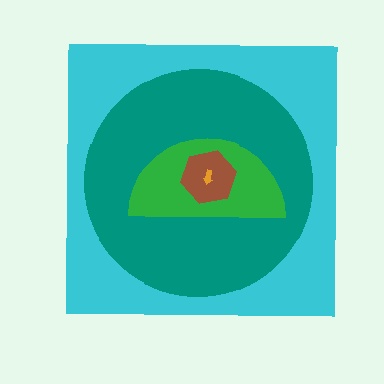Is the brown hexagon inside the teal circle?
Yes.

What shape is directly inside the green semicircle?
The brown hexagon.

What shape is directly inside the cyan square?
The teal circle.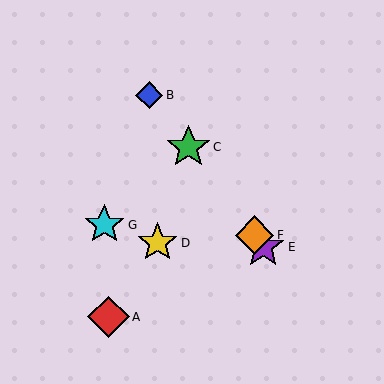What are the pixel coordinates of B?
Object B is at (149, 95).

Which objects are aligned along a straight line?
Objects B, C, E, F are aligned along a straight line.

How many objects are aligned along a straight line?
4 objects (B, C, E, F) are aligned along a straight line.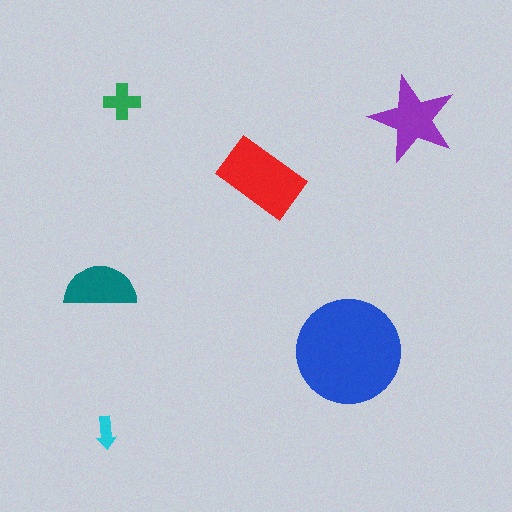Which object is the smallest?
The cyan arrow.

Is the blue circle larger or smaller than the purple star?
Larger.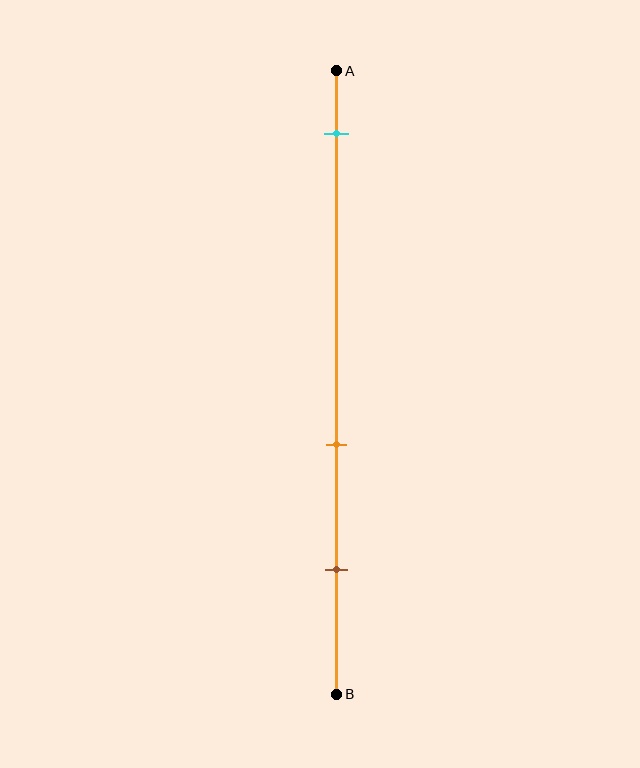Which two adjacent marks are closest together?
The orange and brown marks are the closest adjacent pair.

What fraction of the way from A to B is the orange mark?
The orange mark is approximately 60% (0.6) of the way from A to B.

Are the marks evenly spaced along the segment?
No, the marks are not evenly spaced.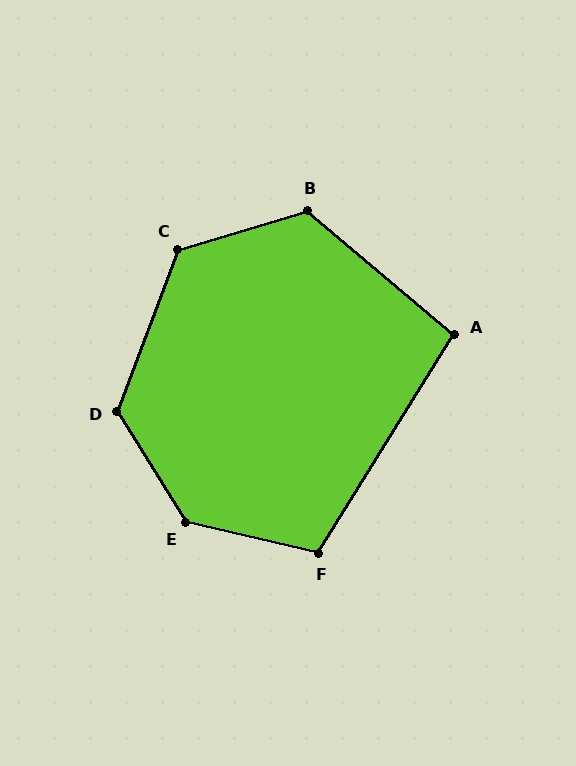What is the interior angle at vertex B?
Approximately 123 degrees (obtuse).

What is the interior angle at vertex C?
Approximately 127 degrees (obtuse).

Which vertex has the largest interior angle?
E, at approximately 135 degrees.